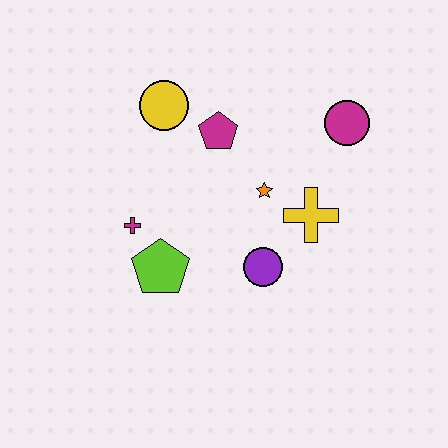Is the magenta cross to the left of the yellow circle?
Yes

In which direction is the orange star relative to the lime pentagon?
The orange star is to the right of the lime pentagon.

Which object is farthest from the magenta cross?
The magenta circle is farthest from the magenta cross.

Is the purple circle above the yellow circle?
No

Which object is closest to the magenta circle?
The yellow cross is closest to the magenta circle.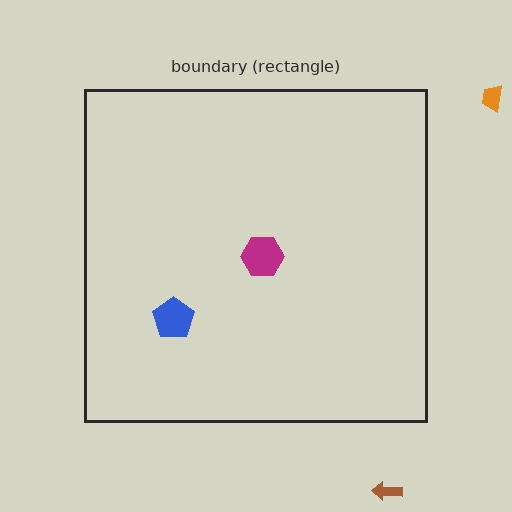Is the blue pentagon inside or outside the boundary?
Inside.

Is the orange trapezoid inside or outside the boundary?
Outside.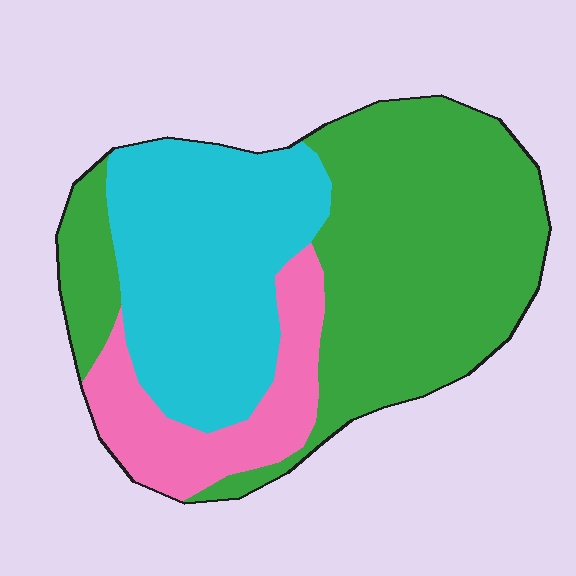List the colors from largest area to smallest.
From largest to smallest: green, cyan, pink.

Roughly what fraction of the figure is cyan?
Cyan takes up about one third (1/3) of the figure.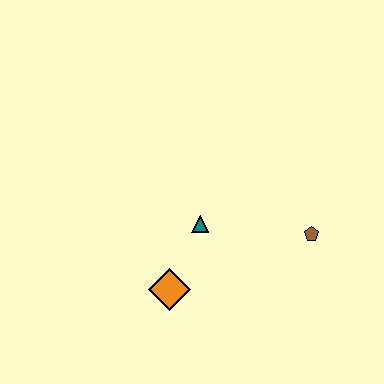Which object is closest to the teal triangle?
The orange diamond is closest to the teal triangle.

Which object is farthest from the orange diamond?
The brown pentagon is farthest from the orange diamond.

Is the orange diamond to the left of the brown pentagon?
Yes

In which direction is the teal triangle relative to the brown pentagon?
The teal triangle is to the left of the brown pentagon.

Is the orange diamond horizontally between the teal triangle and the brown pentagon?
No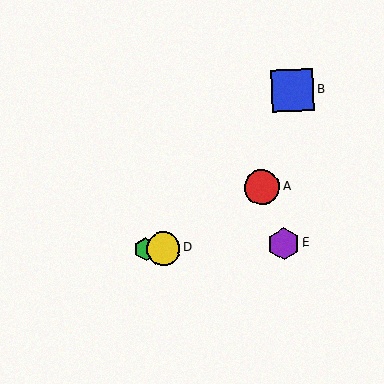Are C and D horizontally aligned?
Yes, both are at y≈249.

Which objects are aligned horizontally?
Objects C, D, E are aligned horizontally.